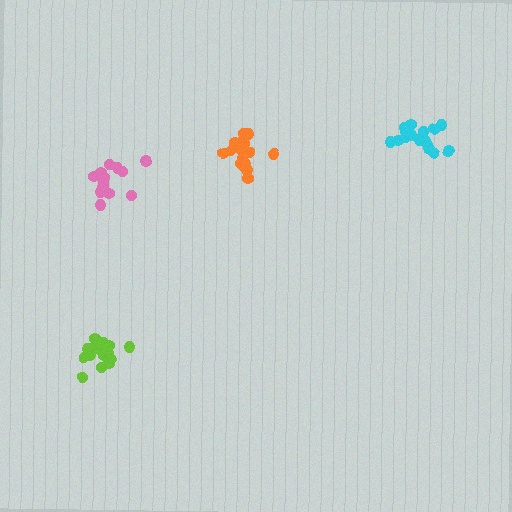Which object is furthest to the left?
The lime cluster is leftmost.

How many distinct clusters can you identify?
There are 4 distinct clusters.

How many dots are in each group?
Group 1: 17 dots, Group 2: 18 dots, Group 3: 17 dots, Group 4: 14 dots (66 total).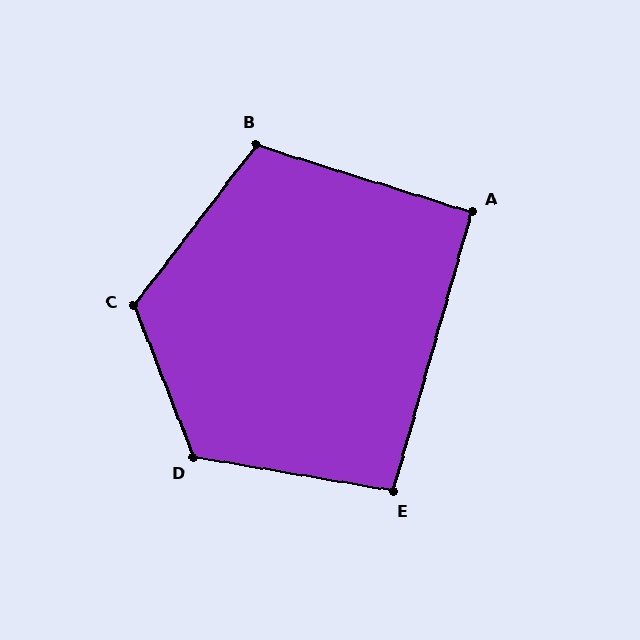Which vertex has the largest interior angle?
C, at approximately 121 degrees.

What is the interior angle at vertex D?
Approximately 121 degrees (obtuse).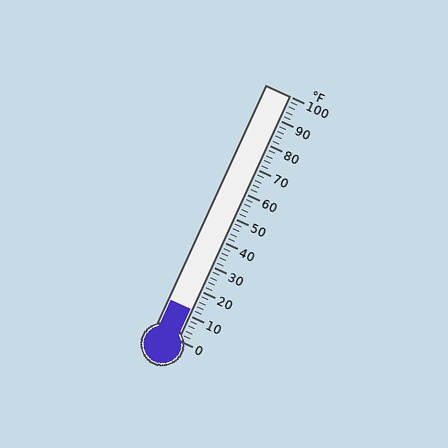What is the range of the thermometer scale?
The thermometer scale ranges from 0°F to 100°F.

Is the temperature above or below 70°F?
The temperature is below 70°F.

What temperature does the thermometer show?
The thermometer shows approximately 12°F.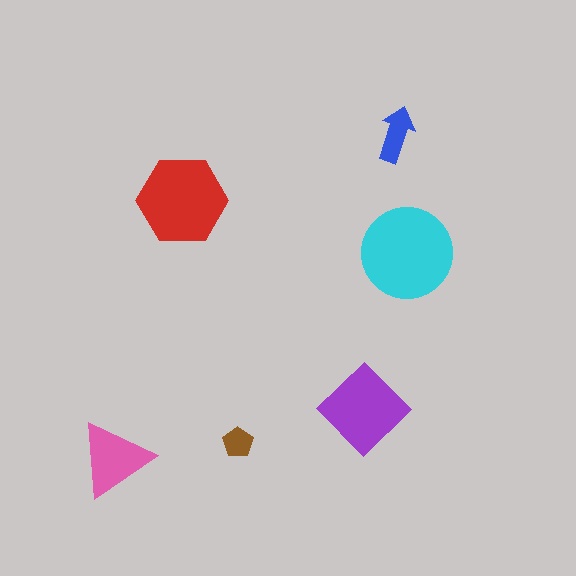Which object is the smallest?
The brown pentagon.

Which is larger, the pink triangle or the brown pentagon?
The pink triangle.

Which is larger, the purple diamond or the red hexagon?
The red hexagon.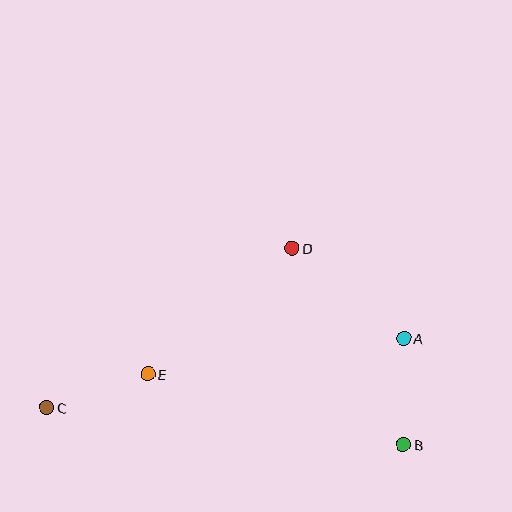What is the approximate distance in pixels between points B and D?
The distance between B and D is approximately 226 pixels.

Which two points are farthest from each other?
Points A and C are farthest from each other.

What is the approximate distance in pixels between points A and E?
The distance between A and E is approximately 258 pixels.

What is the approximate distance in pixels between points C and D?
The distance between C and D is approximately 293 pixels.